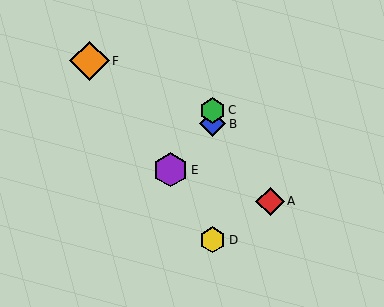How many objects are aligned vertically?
3 objects (B, C, D) are aligned vertically.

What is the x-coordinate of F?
Object F is at x≈90.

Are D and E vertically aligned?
No, D is at x≈213 and E is at x≈171.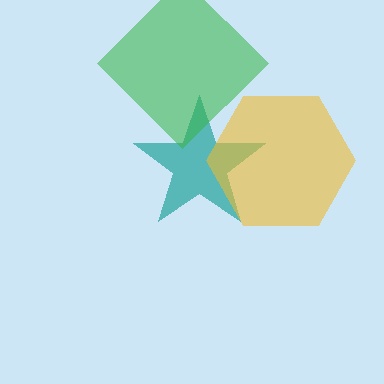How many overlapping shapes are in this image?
There are 3 overlapping shapes in the image.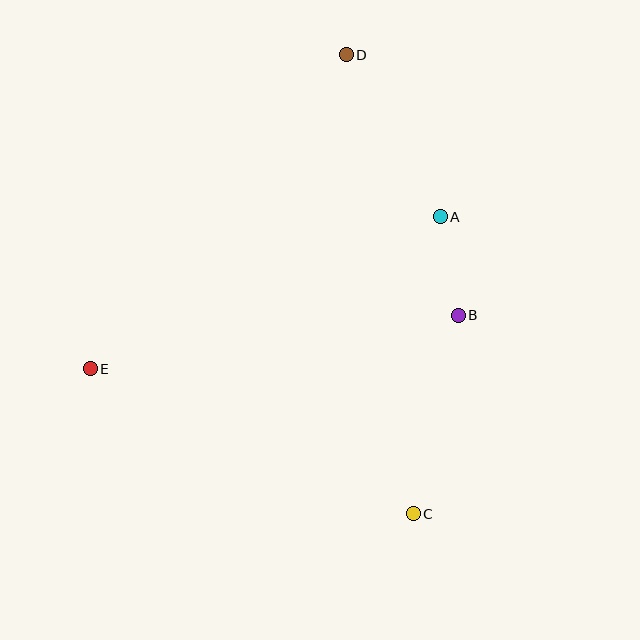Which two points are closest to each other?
Points A and B are closest to each other.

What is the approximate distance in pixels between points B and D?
The distance between B and D is approximately 283 pixels.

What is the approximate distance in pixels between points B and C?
The distance between B and C is approximately 204 pixels.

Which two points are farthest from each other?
Points C and D are farthest from each other.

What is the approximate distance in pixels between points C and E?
The distance between C and E is approximately 354 pixels.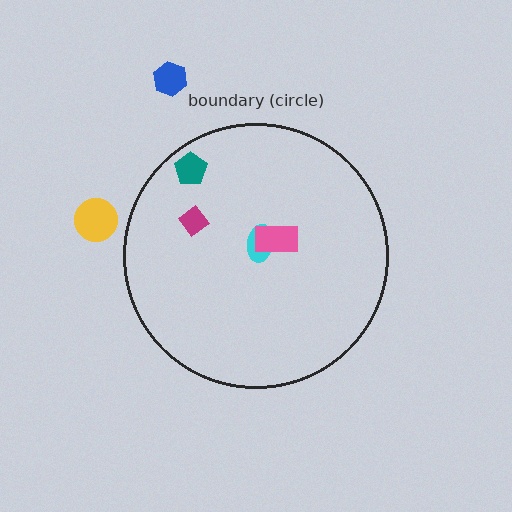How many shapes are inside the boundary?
4 inside, 2 outside.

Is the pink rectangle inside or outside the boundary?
Inside.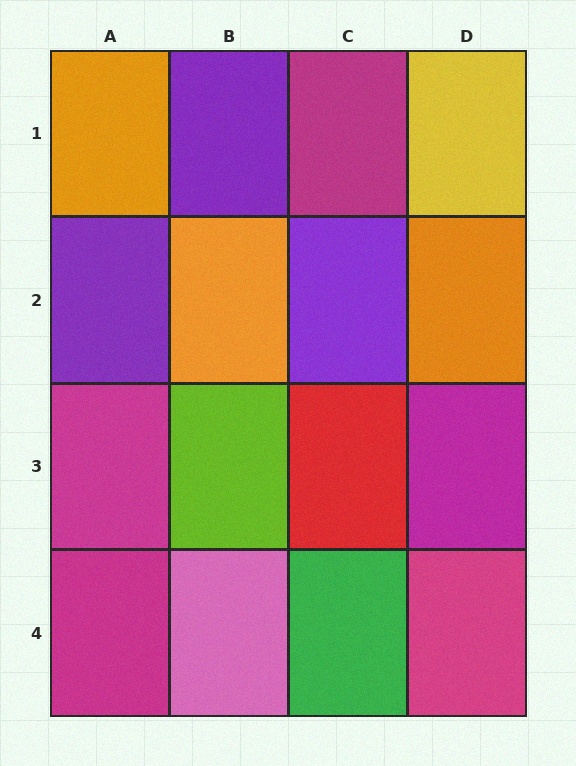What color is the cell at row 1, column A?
Orange.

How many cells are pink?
1 cell is pink.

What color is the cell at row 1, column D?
Yellow.